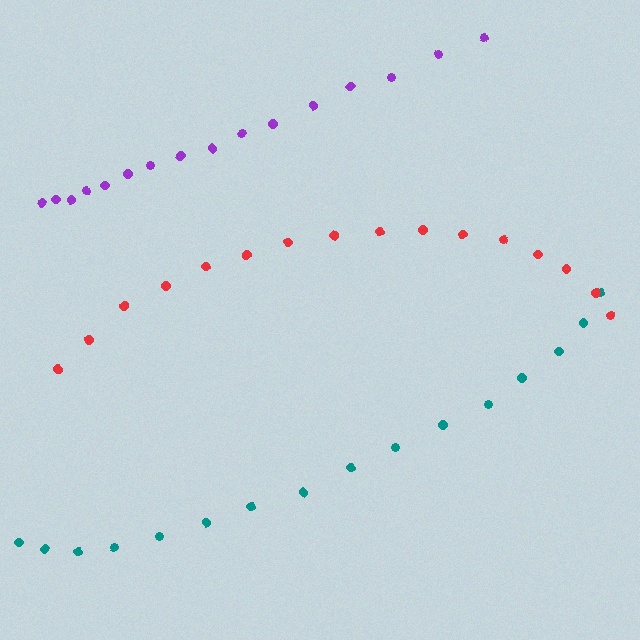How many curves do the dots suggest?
There are 3 distinct paths.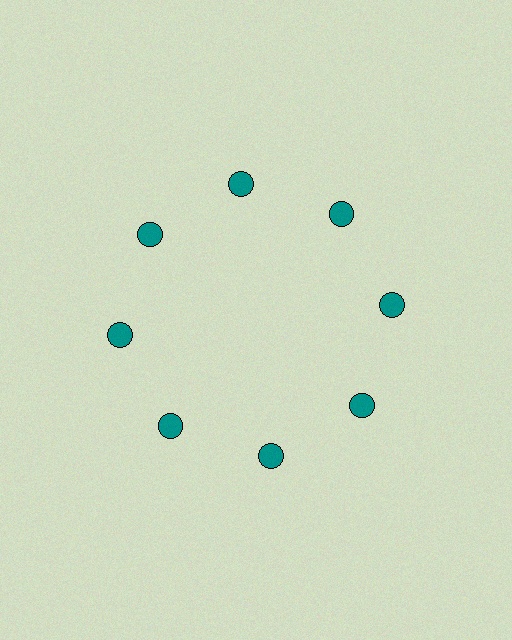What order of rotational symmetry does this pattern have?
This pattern has 8-fold rotational symmetry.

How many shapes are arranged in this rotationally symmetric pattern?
There are 8 shapes, arranged in 8 groups of 1.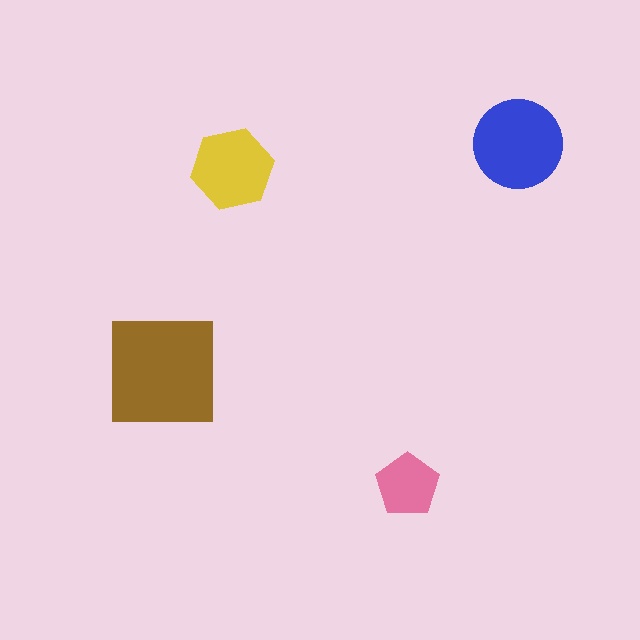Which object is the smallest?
The pink pentagon.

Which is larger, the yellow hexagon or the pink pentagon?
The yellow hexagon.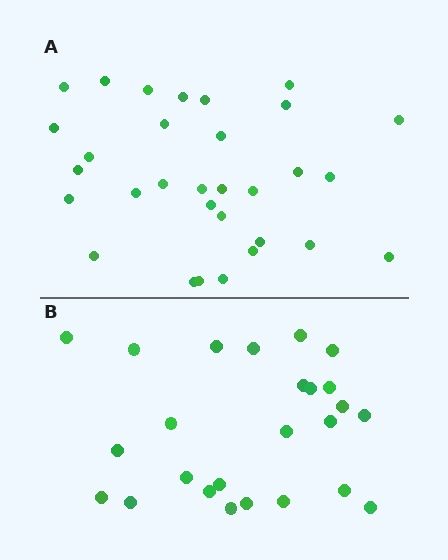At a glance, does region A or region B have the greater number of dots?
Region A (the top region) has more dots.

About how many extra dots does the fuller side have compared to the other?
Region A has about 6 more dots than region B.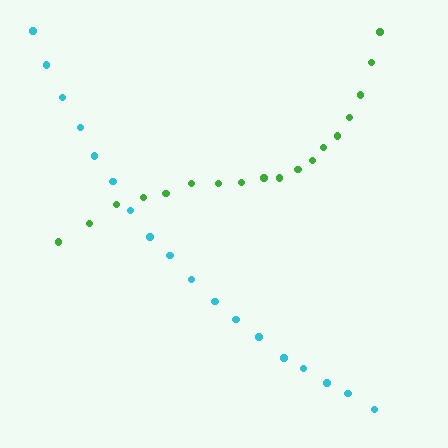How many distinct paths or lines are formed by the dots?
There are 2 distinct paths.